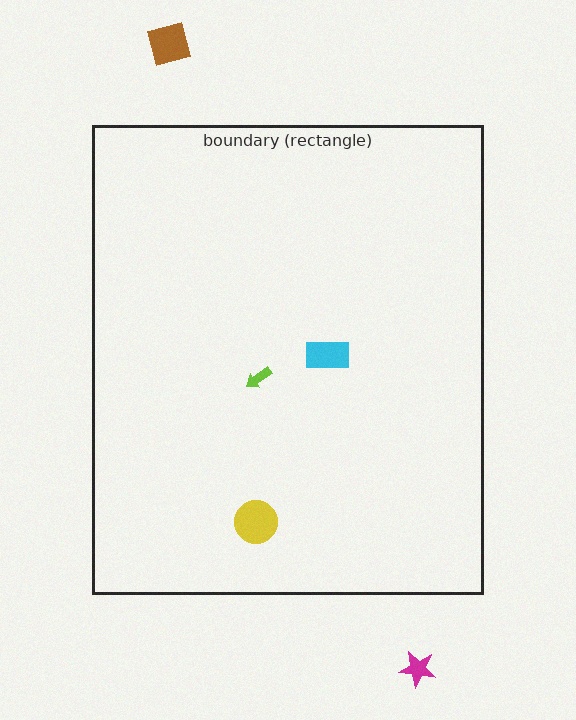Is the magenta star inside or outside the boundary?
Outside.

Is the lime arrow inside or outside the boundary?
Inside.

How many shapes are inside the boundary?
3 inside, 2 outside.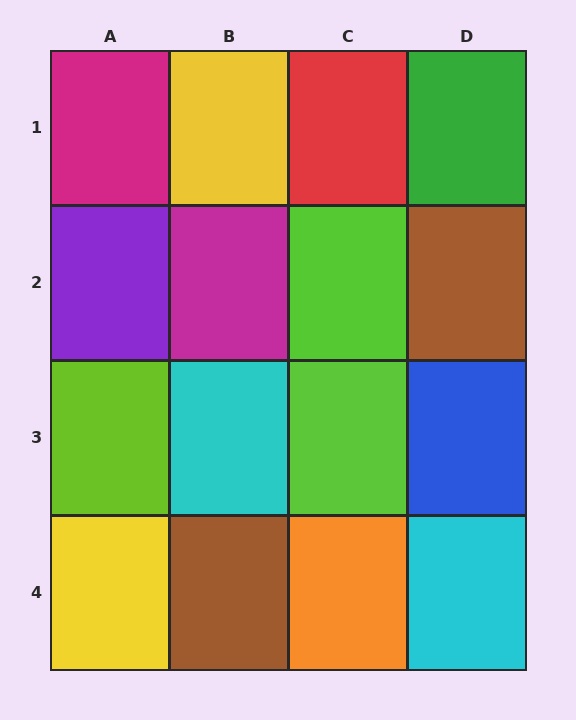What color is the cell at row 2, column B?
Magenta.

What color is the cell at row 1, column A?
Magenta.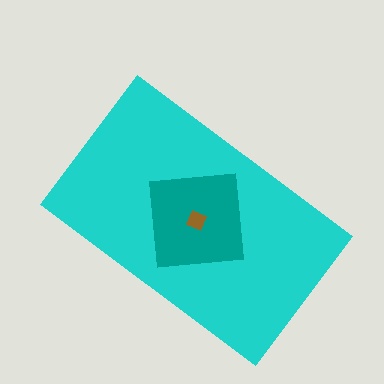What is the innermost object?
The brown diamond.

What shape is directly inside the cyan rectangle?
The teal square.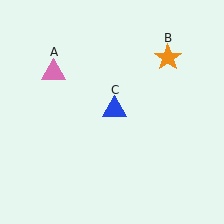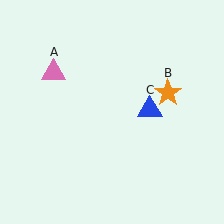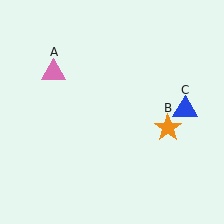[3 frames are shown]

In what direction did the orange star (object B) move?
The orange star (object B) moved down.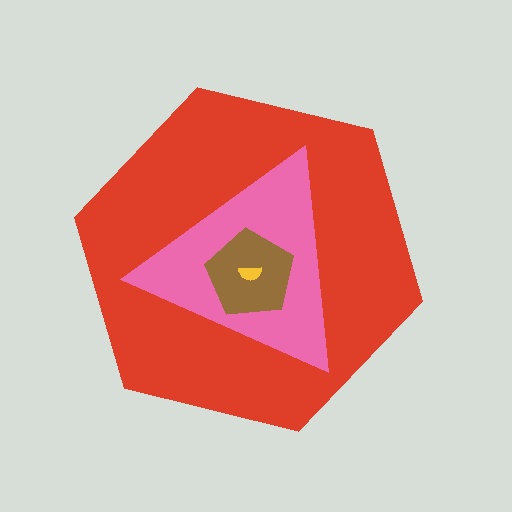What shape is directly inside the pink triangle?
The brown pentagon.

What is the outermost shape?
The red hexagon.